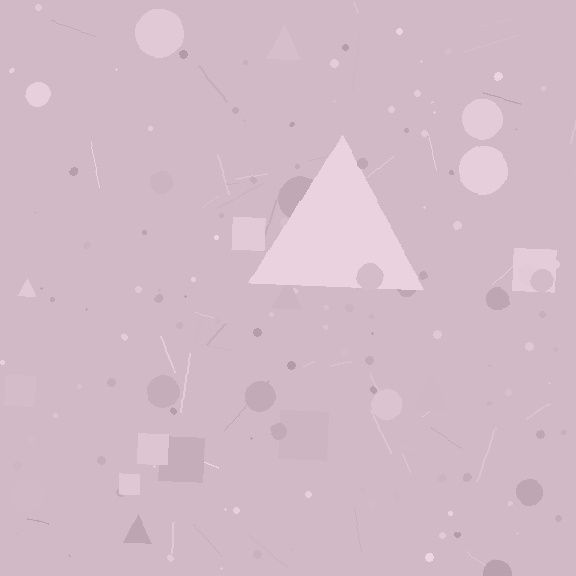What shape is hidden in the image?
A triangle is hidden in the image.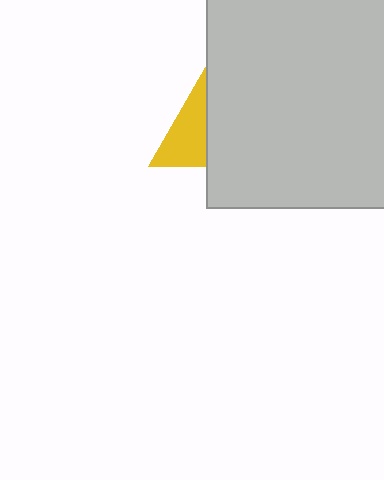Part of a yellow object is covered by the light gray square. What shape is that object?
It is a triangle.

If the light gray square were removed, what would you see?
You would see the complete yellow triangle.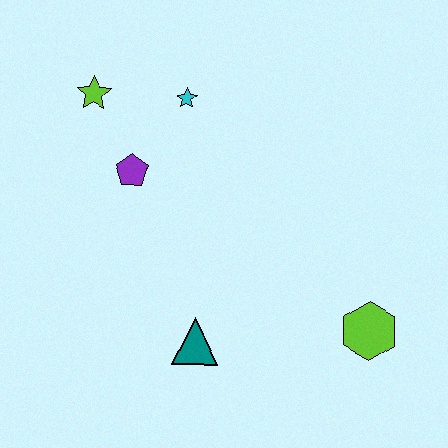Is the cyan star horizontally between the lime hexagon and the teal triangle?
No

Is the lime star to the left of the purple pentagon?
Yes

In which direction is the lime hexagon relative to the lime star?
The lime hexagon is to the right of the lime star.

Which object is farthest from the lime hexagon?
The lime star is farthest from the lime hexagon.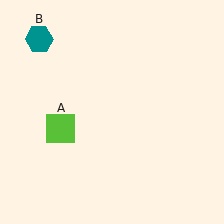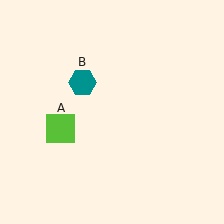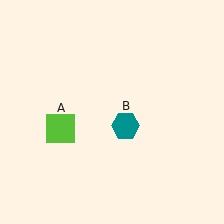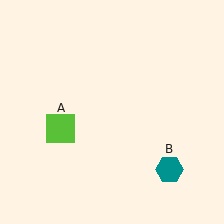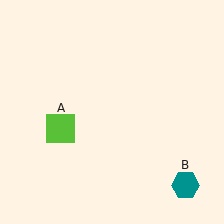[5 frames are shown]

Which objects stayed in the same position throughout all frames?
Lime square (object A) remained stationary.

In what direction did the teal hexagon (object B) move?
The teal hexagon (object B) moved down and to the right.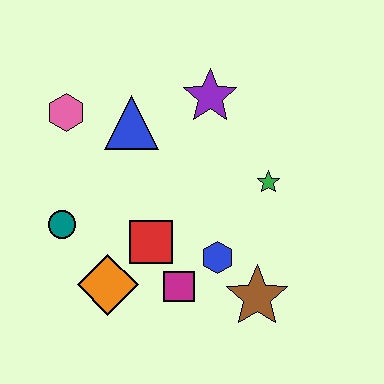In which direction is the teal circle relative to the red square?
The teal circle is to the left of the red square.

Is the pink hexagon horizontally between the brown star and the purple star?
No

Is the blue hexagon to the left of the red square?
No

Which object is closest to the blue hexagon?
The magenta square is closest to the blue hexagon.